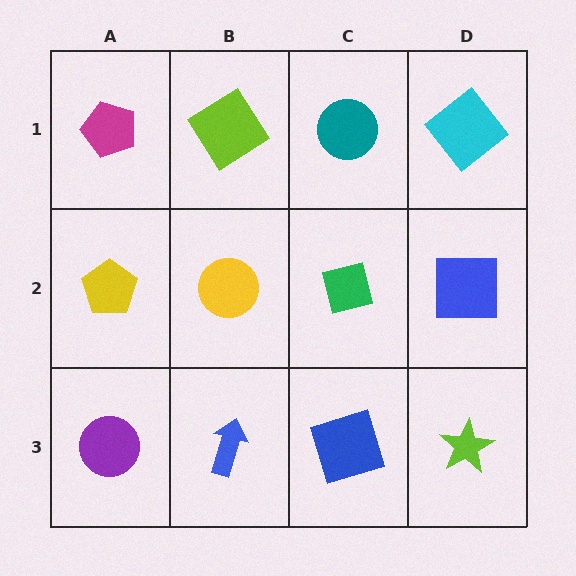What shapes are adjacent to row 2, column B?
A lime diamond (row 1, column B), a blue arrow (row 3, column B), a yellow pentagon (row 2, column A), a green square (row 2, column C).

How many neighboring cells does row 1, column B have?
3.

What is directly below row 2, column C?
A blue square.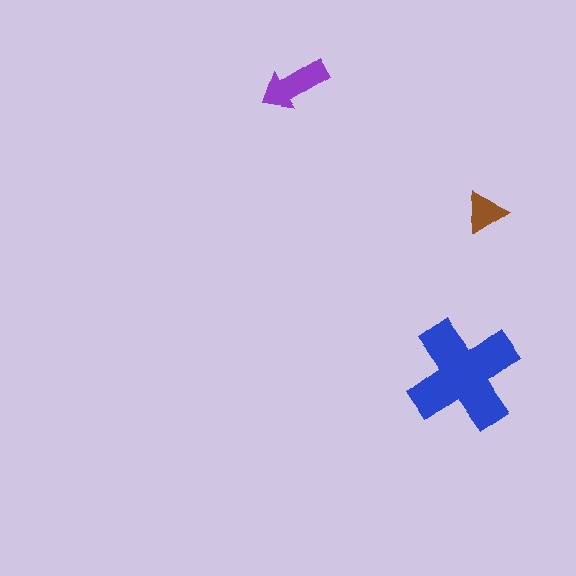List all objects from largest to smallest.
The blue cross, the purple arrow, the brown triangle.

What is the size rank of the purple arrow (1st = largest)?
2nd.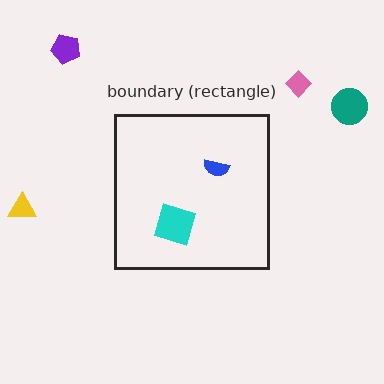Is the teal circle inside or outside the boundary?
Outside.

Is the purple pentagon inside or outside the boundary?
Outside.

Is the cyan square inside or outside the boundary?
Inside.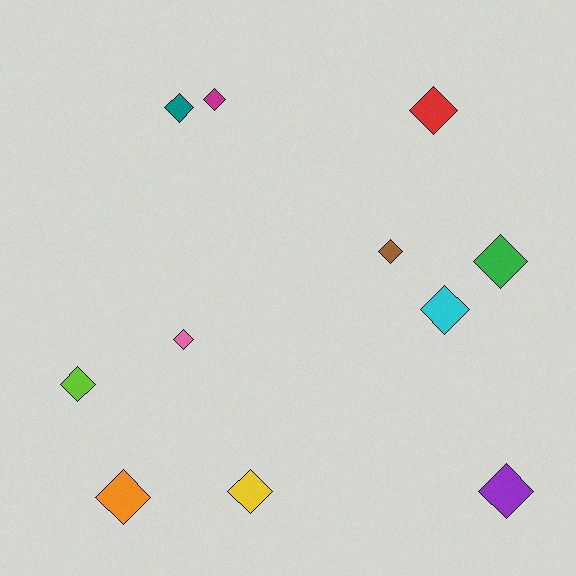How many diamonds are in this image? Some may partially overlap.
There are 11 diamonds.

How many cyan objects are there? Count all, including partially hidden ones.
There is 1 cyan object.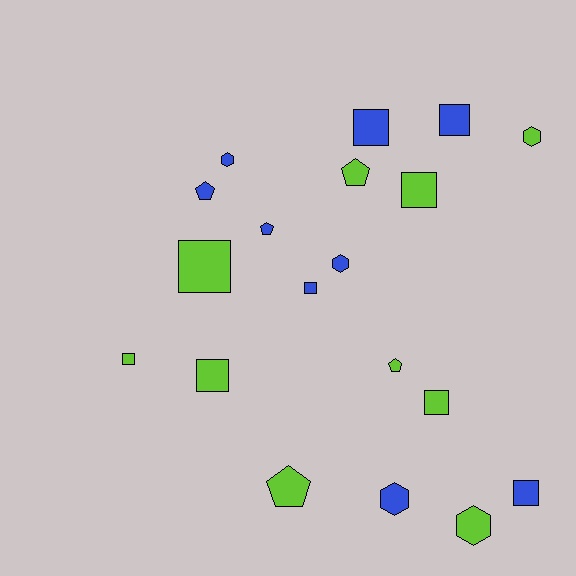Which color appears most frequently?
Lime, with 10 objects.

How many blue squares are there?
There are 4 blue squares.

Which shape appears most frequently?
Square, with 9 objects.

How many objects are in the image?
There are 19 objects.